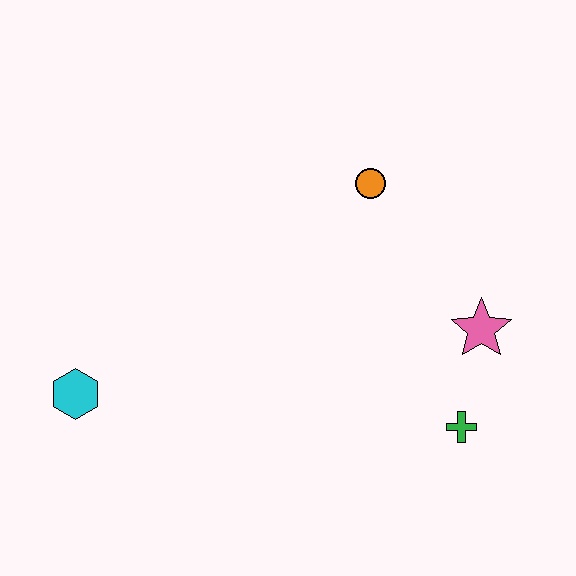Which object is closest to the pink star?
The green cross is closest to the pink star.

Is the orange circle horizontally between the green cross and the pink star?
No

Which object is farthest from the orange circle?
The cyan hexagon is farthest from the orange circle.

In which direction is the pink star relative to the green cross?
The pink star is above the green cross.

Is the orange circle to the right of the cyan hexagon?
Yes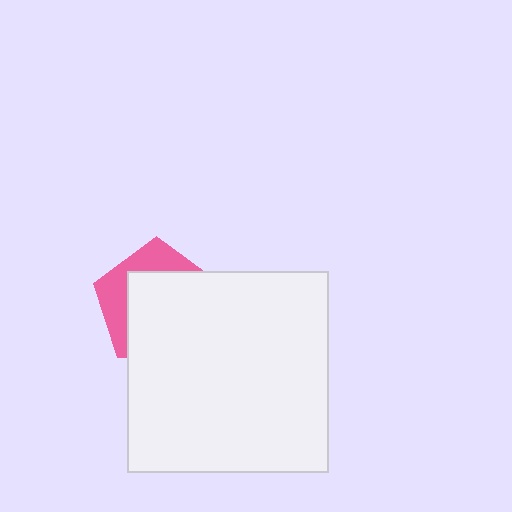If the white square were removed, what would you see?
You would see the complete pink pentagon.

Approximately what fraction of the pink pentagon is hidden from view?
Roughly 66% of the pink pentagon is hidden behind the white square.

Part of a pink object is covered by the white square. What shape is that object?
It is a pentagon.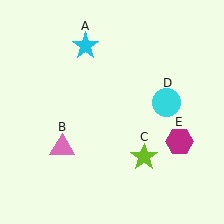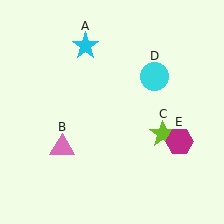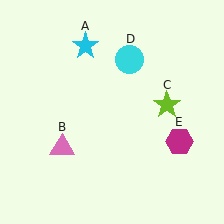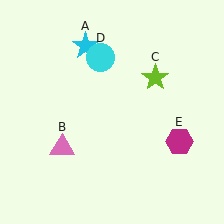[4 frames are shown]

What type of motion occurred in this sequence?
The lime star (object C), cyan circle (object D) rotated counterclockwise around the center of the scene.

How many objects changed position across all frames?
2 objects changed position: lime star (object C), cyan circle (object D).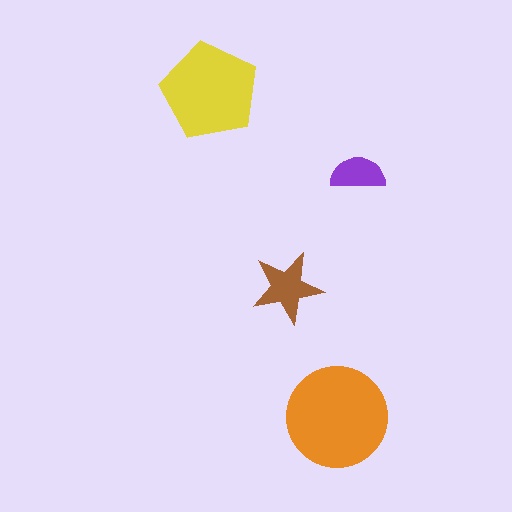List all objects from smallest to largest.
The purple semicircle, the brown star, the yellow pentagon, the orange circle.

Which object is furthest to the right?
The purple semicircle is rightmost.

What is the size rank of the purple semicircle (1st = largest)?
4th.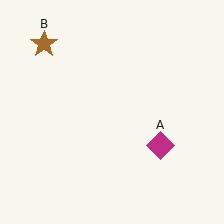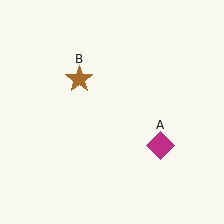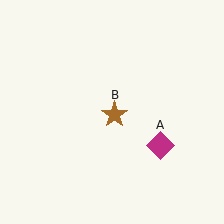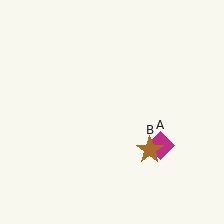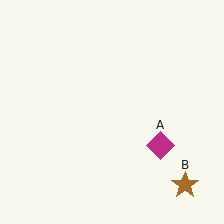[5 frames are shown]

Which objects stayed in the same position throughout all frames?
Magenta diamond (object A) remained stationary.